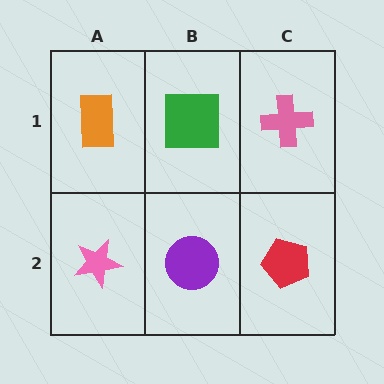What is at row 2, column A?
A pink star.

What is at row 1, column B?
A green square.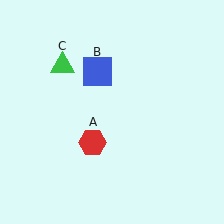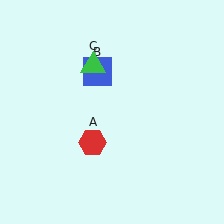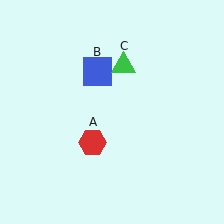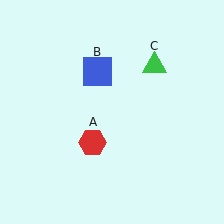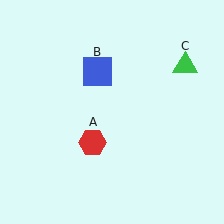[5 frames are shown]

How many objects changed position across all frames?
1 object changed position: green triangle (object C).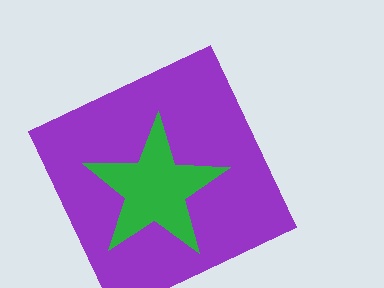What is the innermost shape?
The green star.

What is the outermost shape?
The purple square.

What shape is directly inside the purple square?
The green star.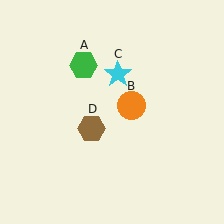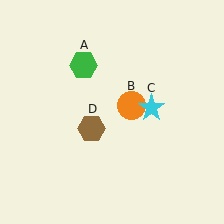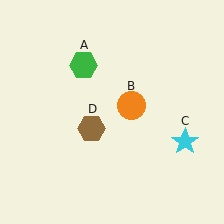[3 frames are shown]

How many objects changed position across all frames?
1 object changed position: cyan star (object C).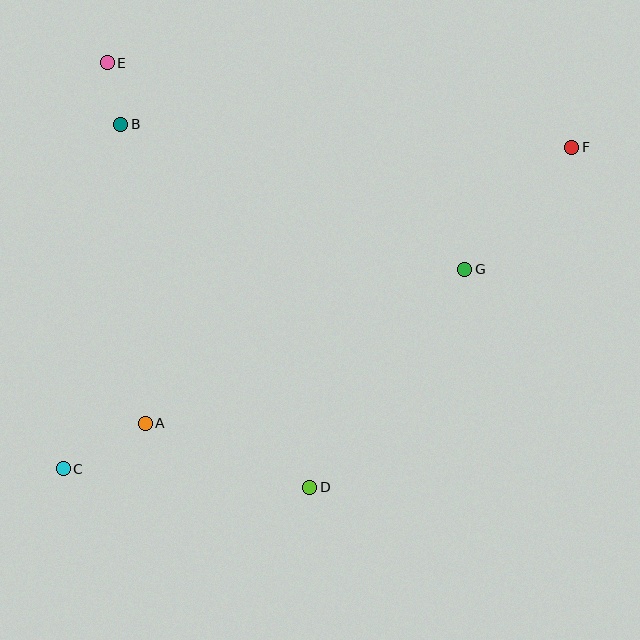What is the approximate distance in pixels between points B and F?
The distance between B and F is approximately 452 pixels.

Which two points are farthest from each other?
Points C and F are farthest from each other.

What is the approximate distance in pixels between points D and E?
The distance between D and E is approximately 470 pixels.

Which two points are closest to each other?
Points B and E are closest to each other.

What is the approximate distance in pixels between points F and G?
The distance between F and G is approximately 163 pixels.